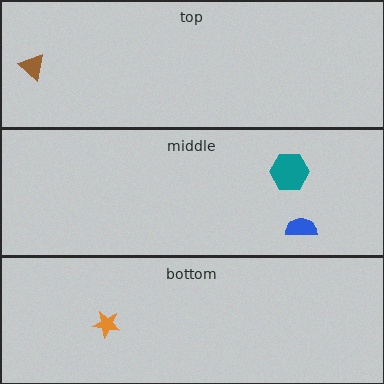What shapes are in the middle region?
The blue semicircle, the teal hexagon.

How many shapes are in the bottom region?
1.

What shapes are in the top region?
The brown triangle.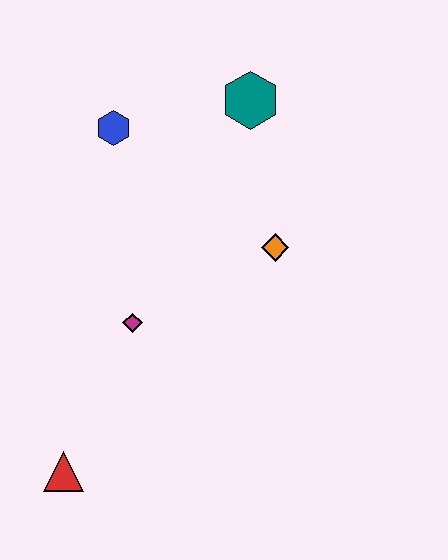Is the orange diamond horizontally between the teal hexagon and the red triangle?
No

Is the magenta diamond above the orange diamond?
No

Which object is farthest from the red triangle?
The teal hexagon is farthest from the red triangle.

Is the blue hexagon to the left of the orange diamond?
Yes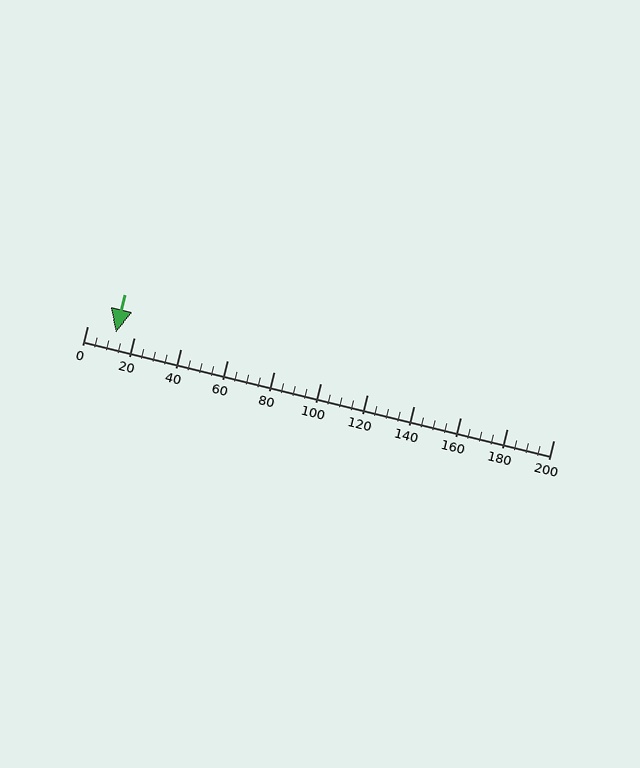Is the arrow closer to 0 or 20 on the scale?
The arrow is closer to 20.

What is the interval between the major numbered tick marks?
The major tick marks are spaced 20 units apart.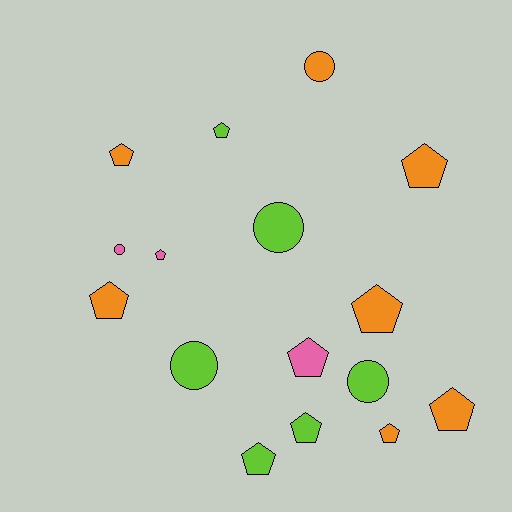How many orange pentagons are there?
There are 6 orange pentagons.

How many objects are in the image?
There are 16 objects.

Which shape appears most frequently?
Pentagon, with 11 objects.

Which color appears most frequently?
Orange, with 7 objects.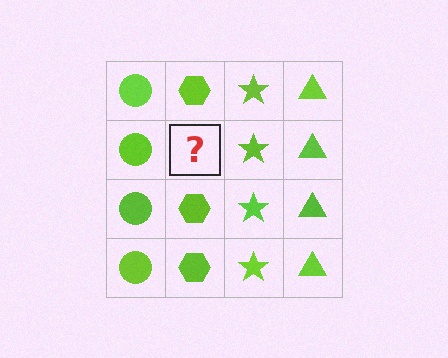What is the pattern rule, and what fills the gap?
The rule is that each column has a consistent shape. The gap should be filled with a lime hexagon.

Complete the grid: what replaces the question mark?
The question mark should be replaced with a lime hexagon.